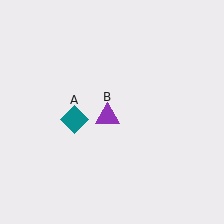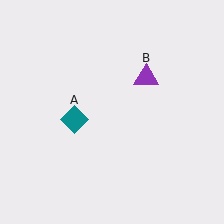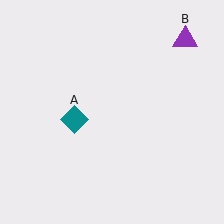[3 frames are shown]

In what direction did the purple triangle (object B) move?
The purple triangle (object B) moved up and to the right.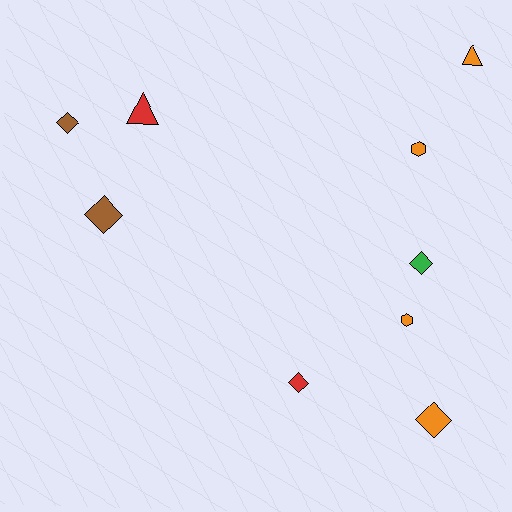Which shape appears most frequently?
Diamond, with 5 objects.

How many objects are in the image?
There are 9 objects.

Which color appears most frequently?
Orange, with 4 objects.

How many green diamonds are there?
There is 1 green diamond.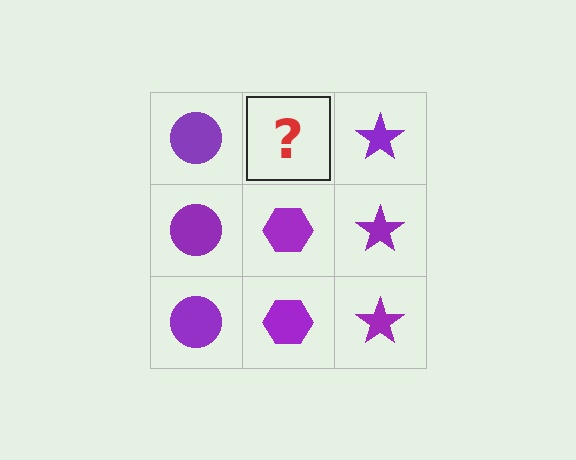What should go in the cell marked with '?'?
The missing cell should contain a purple hexagon.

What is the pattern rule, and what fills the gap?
The rule is that each column has a consistent shape. The gap should be filled with a purple hexagon.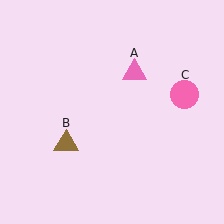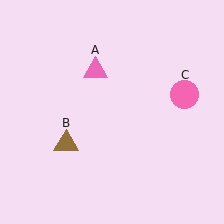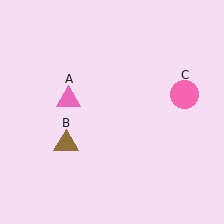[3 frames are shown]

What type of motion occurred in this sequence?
The pink triangle (object A) rotated counterclockwise around the center of the scene.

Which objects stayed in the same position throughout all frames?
Brown triangle (object B) and pink circle (object C) remained stationary.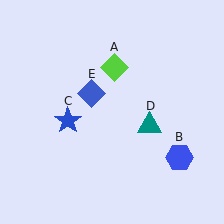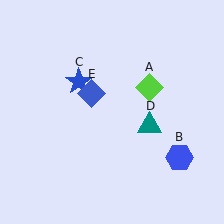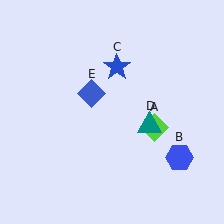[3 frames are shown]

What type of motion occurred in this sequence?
The lime diamond (object A), blue star (object C) rotated clockwise around the center of the scene.